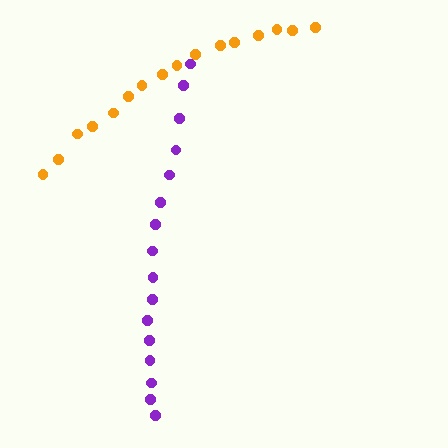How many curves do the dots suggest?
There are 2 distinct paths.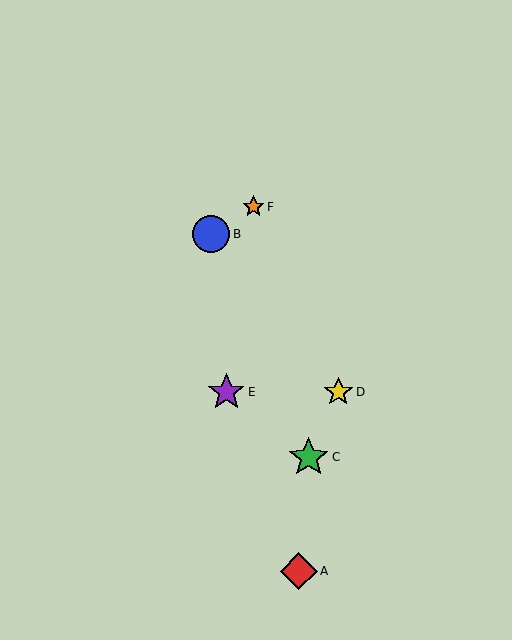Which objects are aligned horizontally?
Objects D, E are aligned horizontally.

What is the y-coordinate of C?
Object C is at y≈457.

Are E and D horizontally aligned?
Yes, both are at y≈392.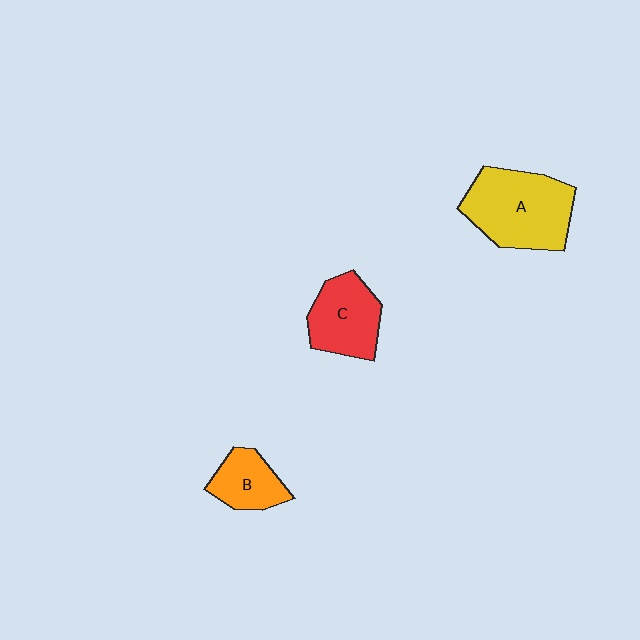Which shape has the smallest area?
Shape B (orange).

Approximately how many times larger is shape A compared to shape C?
Approximately 1.5 times.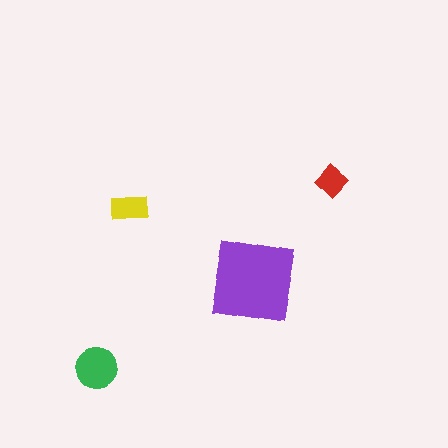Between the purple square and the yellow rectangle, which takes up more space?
The purple square.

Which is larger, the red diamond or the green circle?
The green circle.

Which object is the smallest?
The red diamond.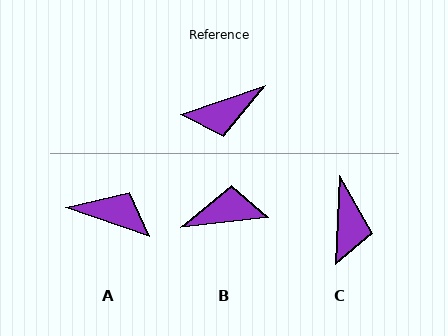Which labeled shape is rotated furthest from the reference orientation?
B, about 168 degrees away.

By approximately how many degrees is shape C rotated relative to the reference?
Approximately 69 degrees counter-clockwise.